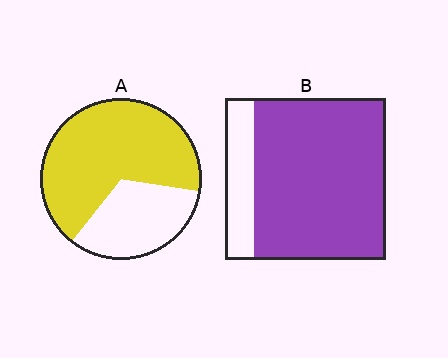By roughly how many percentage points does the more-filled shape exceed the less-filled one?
By roughly 15 percentage points (B over A).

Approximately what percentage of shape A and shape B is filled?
A is approximately 65% and B is approximately 80%.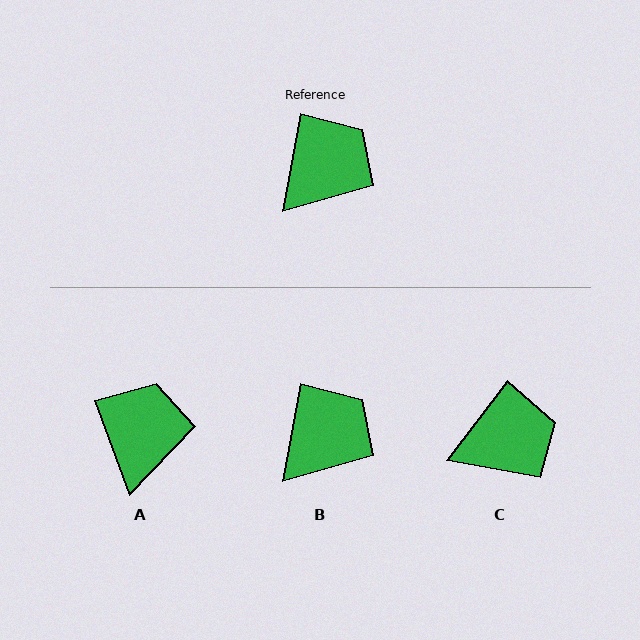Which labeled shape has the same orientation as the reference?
B.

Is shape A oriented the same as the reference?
No, it is off by about 30 degrees.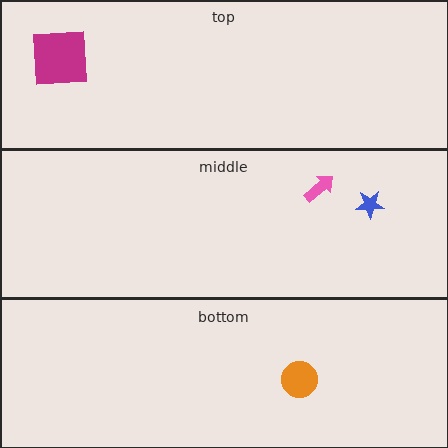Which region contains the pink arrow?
The middle region.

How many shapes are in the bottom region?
1.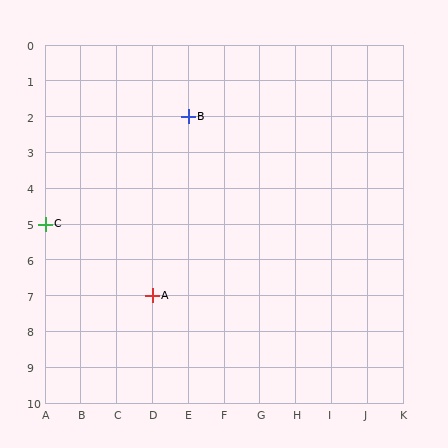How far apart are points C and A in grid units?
Points C and A are 3 columns and 2 rows apart (about 3.6 grid units diagonally).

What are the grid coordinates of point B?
Point B is at grid coordinates (E, 2).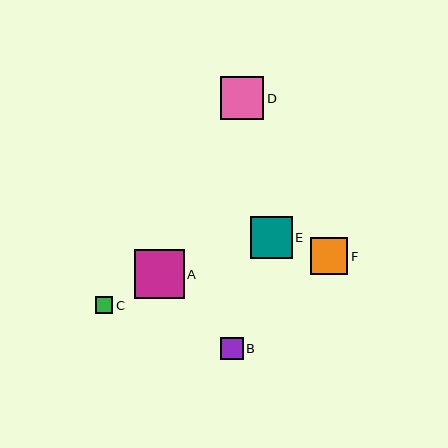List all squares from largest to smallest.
From largest to smallest: A, D, E, F, B, C.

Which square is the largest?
Square A is the largest with a size of approximately 49 pixels.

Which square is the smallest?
Square C is the smallest with a size of approximately 17 pixels.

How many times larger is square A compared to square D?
Square A is approximately 1.1 times the size of square D.